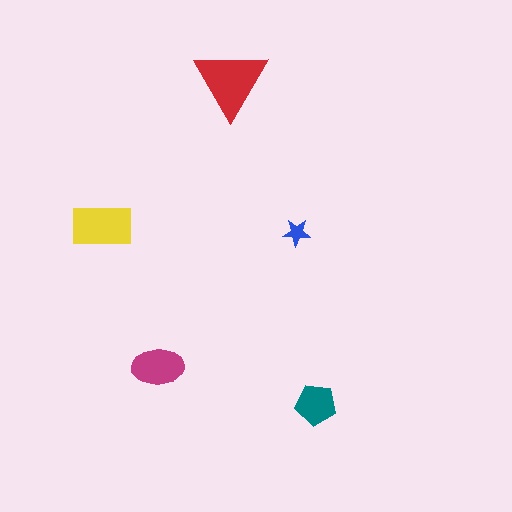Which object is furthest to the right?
The teal pentagon is rightmost.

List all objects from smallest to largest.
The blue star, the teal pentagon, the magenta ellipse, the yellow rectangle, the red triangle.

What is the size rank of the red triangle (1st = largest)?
1st.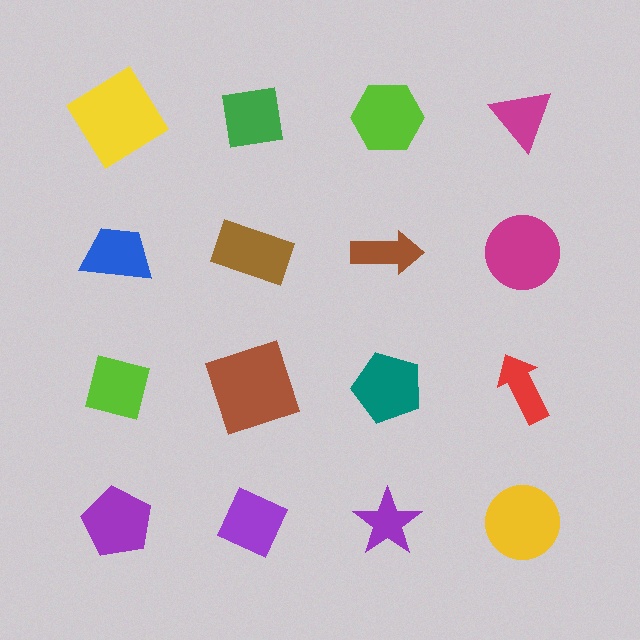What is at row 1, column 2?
A green square.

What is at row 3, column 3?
A teal pentagon.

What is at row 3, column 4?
A red arrow.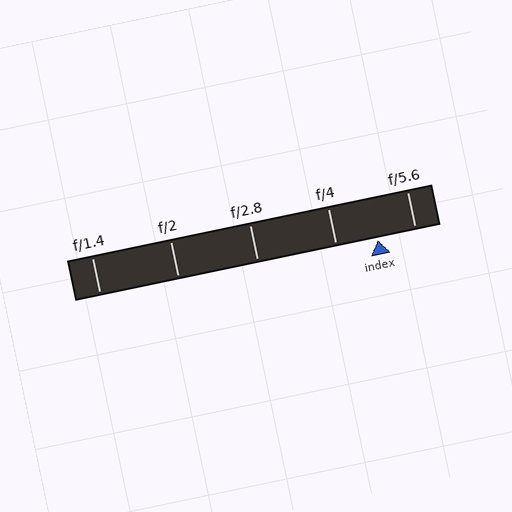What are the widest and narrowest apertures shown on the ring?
The widest aperture shown is f/1.4 and the narrowest is f/5.6.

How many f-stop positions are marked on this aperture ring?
There are 5 f-stop positions marked.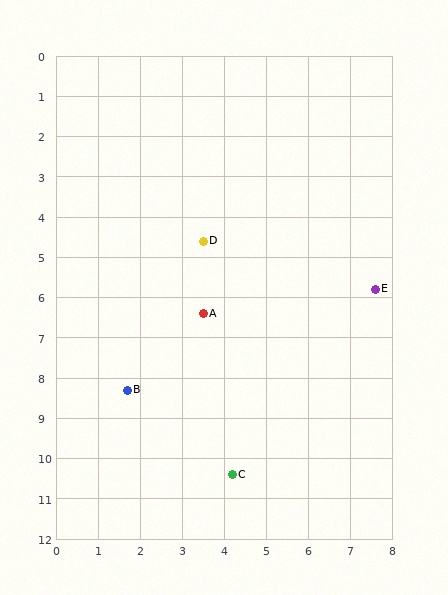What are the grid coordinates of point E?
Point E is at approximately (7.6, 5.8).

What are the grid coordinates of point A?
Point A is at approximately (3.5, 6.4).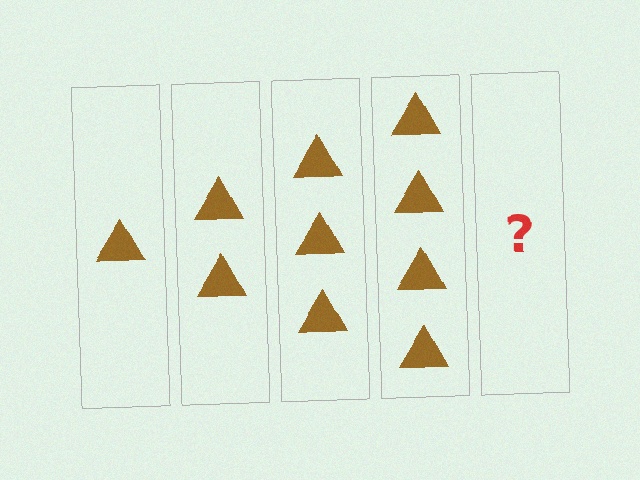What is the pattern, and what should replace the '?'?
The pattern is that each step adds one more triangle. The '?' should be 5 triangles.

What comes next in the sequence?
The next element should be 5 triangles.